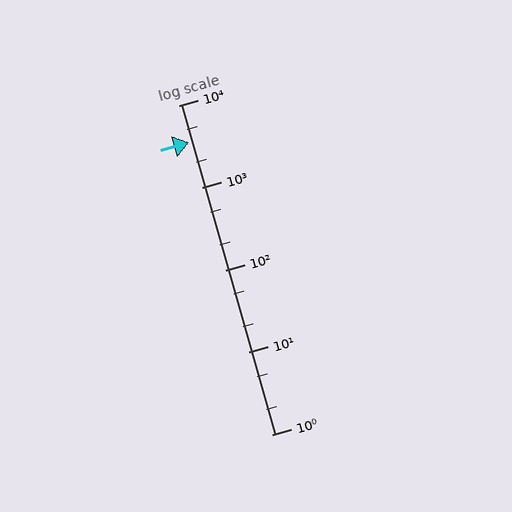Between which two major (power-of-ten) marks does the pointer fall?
The pointer is between 1000 and 10000.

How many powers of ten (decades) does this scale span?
The scale spans 4 decades, from 1 to 10000.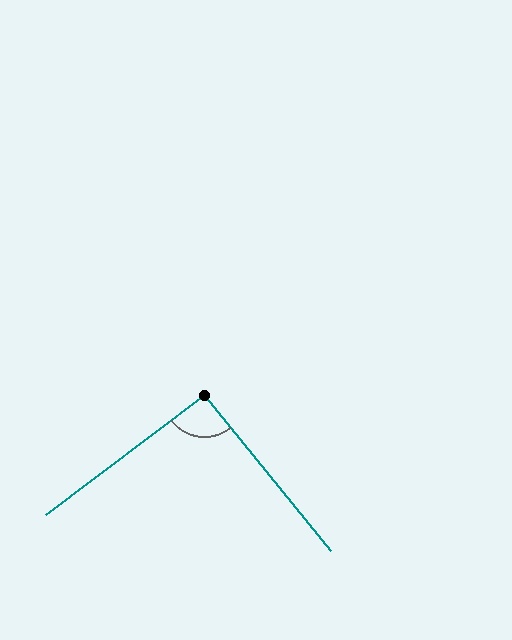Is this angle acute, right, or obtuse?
It is approximately a right angle.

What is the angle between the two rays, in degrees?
Approximately 92 degrees.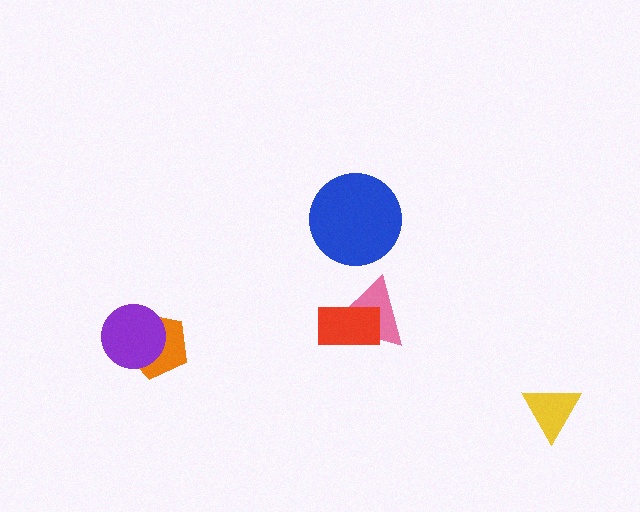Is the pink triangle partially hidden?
Yes, it is partially covered by another shape.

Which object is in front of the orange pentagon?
The purple circle is in front of the orange pentagon.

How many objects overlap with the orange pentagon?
1 object overlaps with the orange pentagon.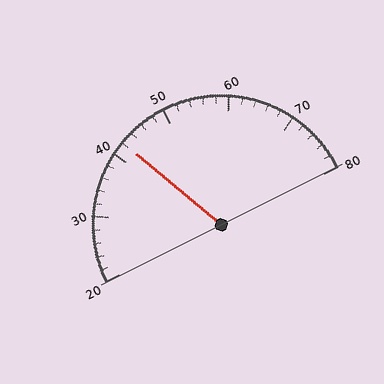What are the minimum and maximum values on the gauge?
The gauge ranges from 20 to 80.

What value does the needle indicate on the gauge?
The needle indicates approximately 42.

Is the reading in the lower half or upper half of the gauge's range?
The reading is in the lower half of the range (20 to 80).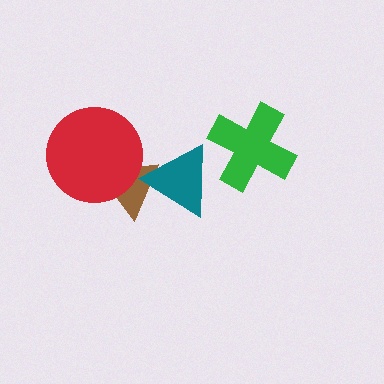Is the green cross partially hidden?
No, no other shape covers it.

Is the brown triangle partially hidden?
Yes, it is partially covered by another shape.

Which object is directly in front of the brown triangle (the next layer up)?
The teal triangle is directly in front of the brown triangle.